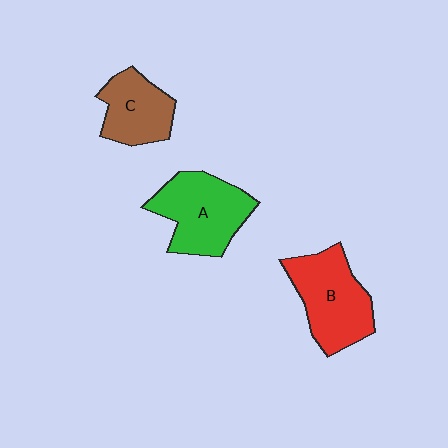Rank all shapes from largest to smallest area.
From largest to smallest: B (red), A (green), C (brown).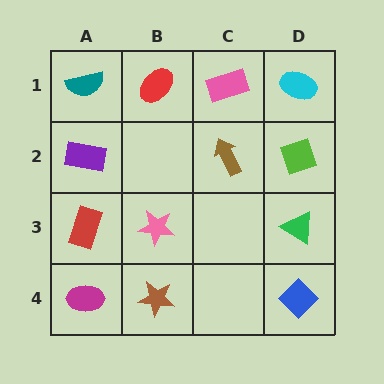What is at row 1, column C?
A pink rectangle.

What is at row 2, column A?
A purple rectangle.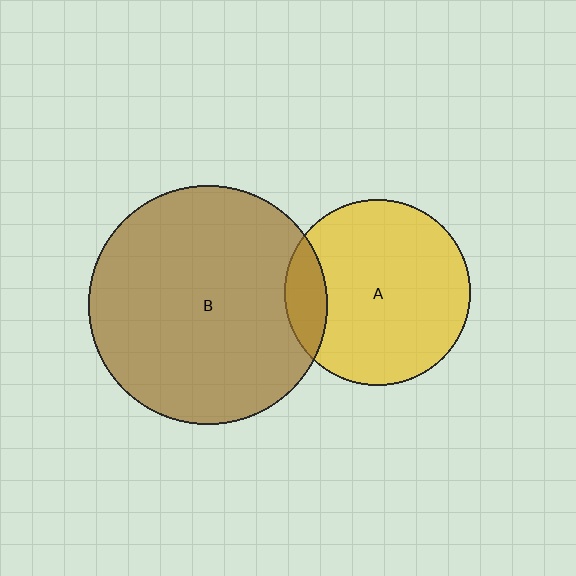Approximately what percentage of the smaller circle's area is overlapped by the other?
Approximately 15%.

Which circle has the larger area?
Circle B (brown).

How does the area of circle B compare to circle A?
Approximately 1.6 times.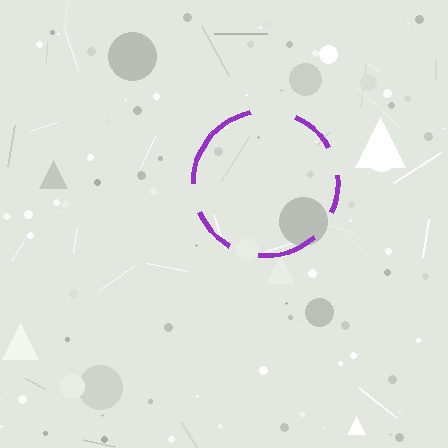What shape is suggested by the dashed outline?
The dashed outline suggests a circle.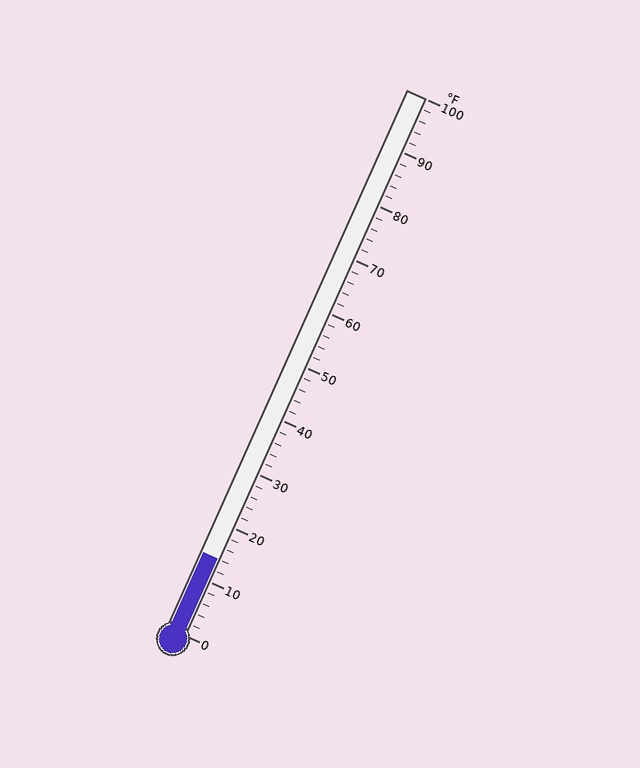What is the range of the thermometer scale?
The thermometer scale ranges from 0°F to 100°F.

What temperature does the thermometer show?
The thermometer shows approximately 14°F.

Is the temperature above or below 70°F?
The temperature is below 70°F.